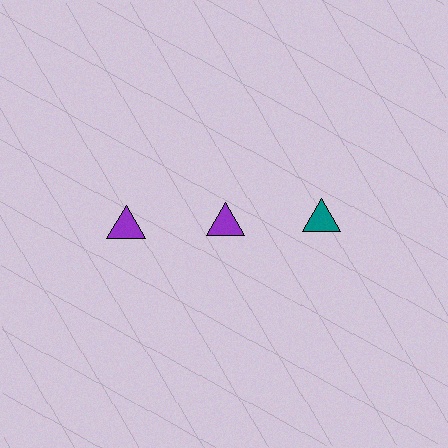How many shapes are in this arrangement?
There are 3 shapes arranged in a grid pattern.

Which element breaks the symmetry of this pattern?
The teal triangle in the top row, center column breaks the symmetry. All other shapes are purple triangles.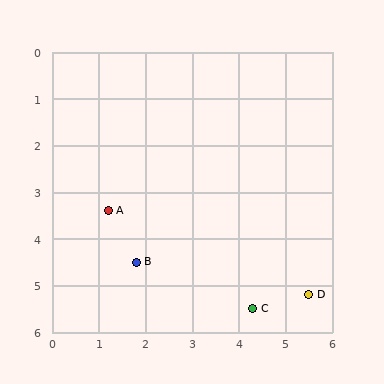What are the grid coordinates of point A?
Point A is at approximately (1.2, 3.4).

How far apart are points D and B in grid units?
Points D and B are about 3.8 grid units apart.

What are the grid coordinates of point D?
Point D is at approximately (5.5, 5.2).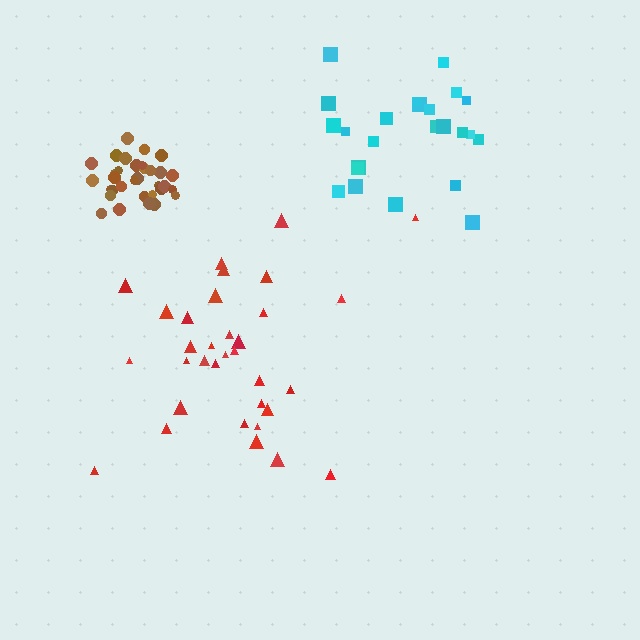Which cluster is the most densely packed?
Brown.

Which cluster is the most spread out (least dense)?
Red.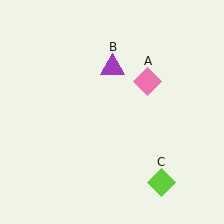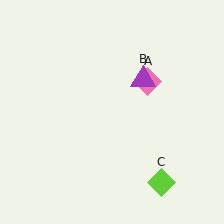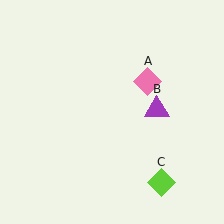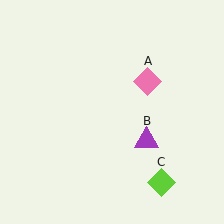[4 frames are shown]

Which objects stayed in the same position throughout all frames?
Pink diamond (object A) and lime diamond (object C) remained stationary.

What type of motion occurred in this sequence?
The purple triangle (object B) rotated clockwise around the center of the scene.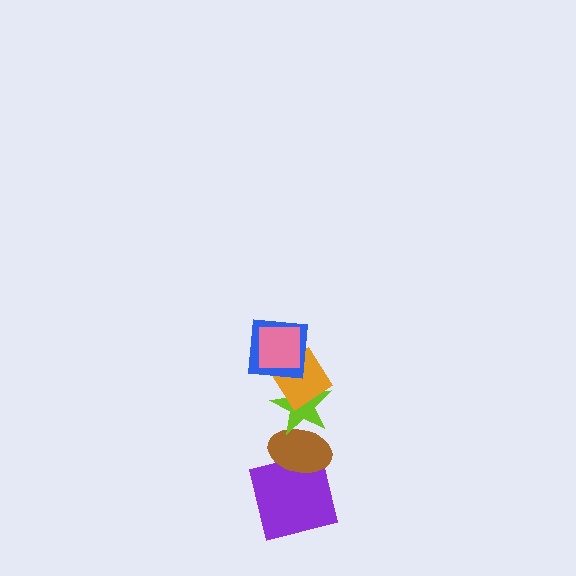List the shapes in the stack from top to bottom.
From top to bottom: the pink square, the blue square, the orange diamond, the lime star, the brown ellipse, the purple square.